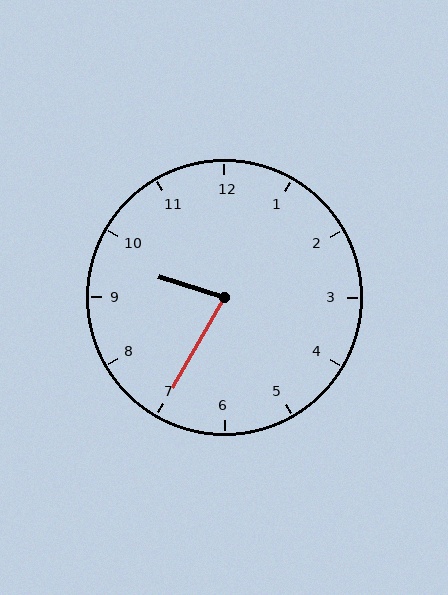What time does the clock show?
9:35.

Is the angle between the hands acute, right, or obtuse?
It is acute.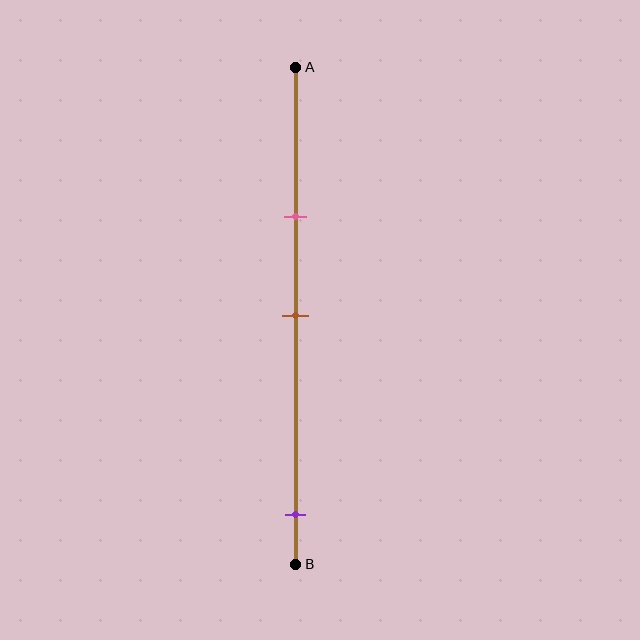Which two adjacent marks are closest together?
The pink and brown marks are the closest adjacent pair.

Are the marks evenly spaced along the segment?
No, the marks are not evenly spaced.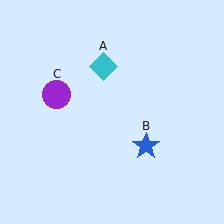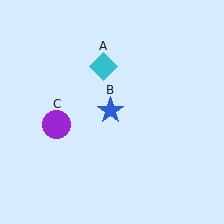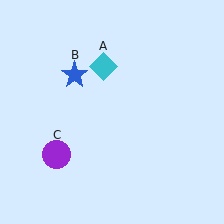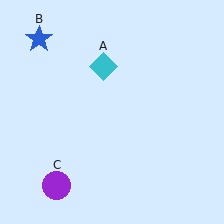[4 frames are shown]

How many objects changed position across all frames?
2 objects changed position: blue star (object B), purple circle (object C).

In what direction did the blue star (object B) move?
The blue star (object B) moved up and to the left.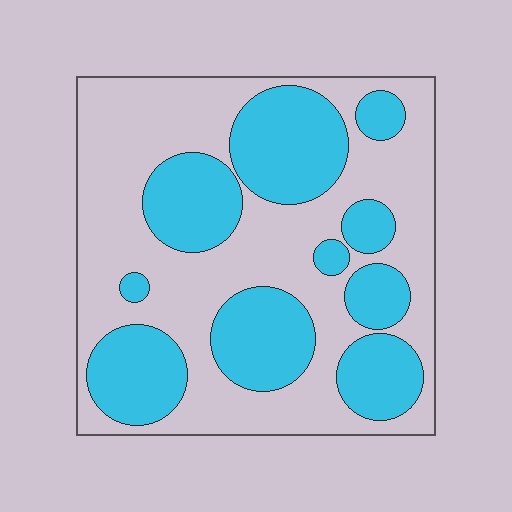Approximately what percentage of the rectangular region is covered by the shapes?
Approximately 40%.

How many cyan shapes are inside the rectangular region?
10.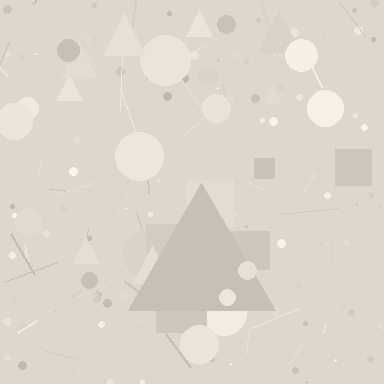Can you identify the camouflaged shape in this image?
The camouflaged shape is a triangle.